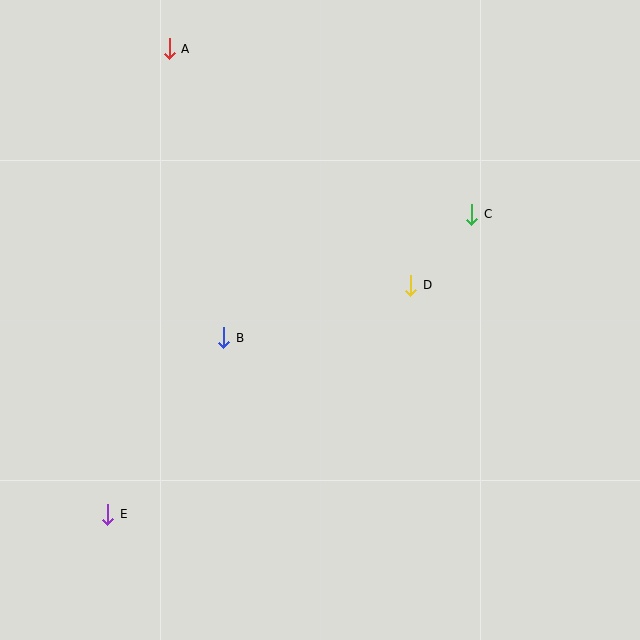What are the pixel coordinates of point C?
Point C is at (472, 214).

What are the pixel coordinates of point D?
Point D is at (411, 285).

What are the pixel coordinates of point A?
Point A is at (169, 49).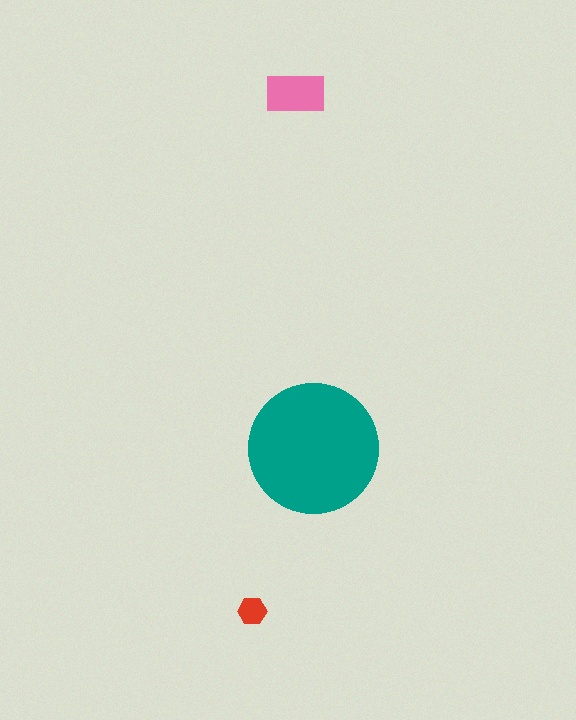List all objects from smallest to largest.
The red hexagon, the pink rectangle, the teal circle.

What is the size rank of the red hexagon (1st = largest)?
3rd.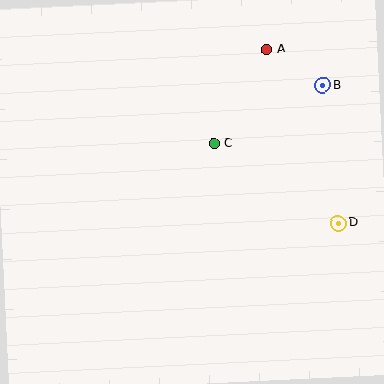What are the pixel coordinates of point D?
Point D is at (338, 223).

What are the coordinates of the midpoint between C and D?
The midpoint between C and D is at (276, 183).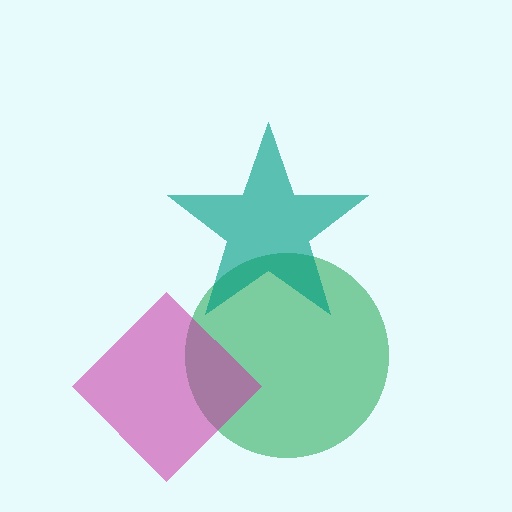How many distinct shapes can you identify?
There are 3 distinct shapes: a green circle, a magenta diamond, a teal star.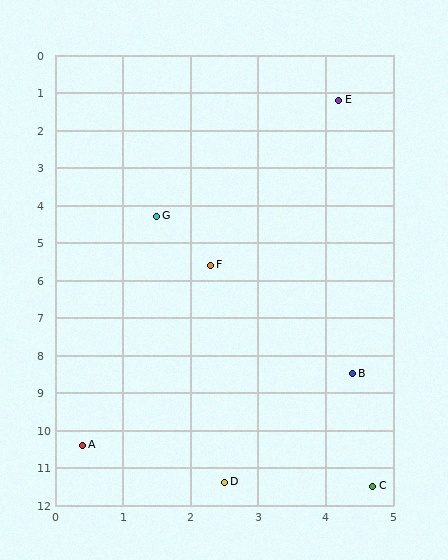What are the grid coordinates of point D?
Point D is at approximately (2.5, 11.4).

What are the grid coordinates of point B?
Point B is at approximately (4.4, 8.5).